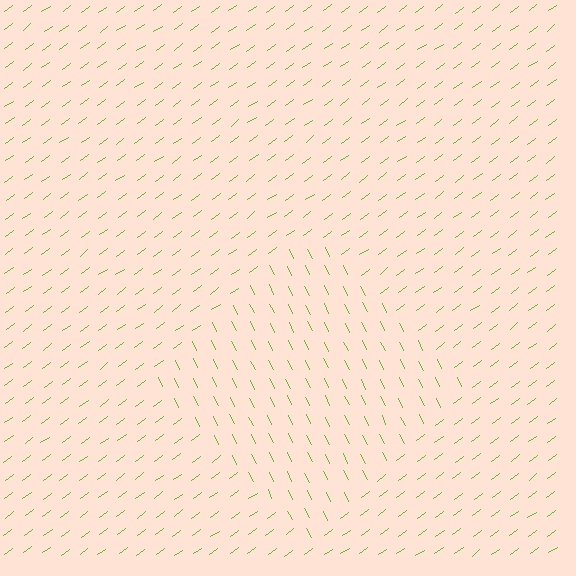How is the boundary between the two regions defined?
The boundary is defined purely by a change in line orientation (approximately 80 degrees difference). All lines are the same color and thickness.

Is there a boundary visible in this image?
Yes, there is a texture boundary formed by a change in line orientation.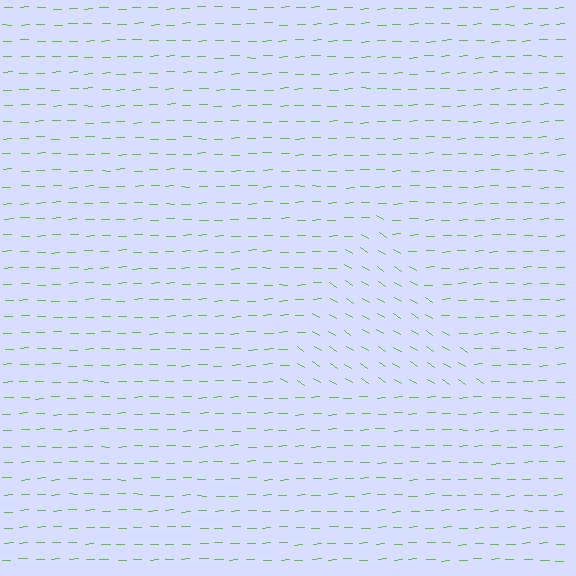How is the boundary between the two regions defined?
The boundary is defined purely by a change in line orientation (approximately 34 degrees difference). All lines are the same color and thickness.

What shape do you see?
I see a triangle.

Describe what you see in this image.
The image is filled with small lime line segments. A triangle region in the image has lines oriented differently from the surrounding lines, creating a visible texture boundary.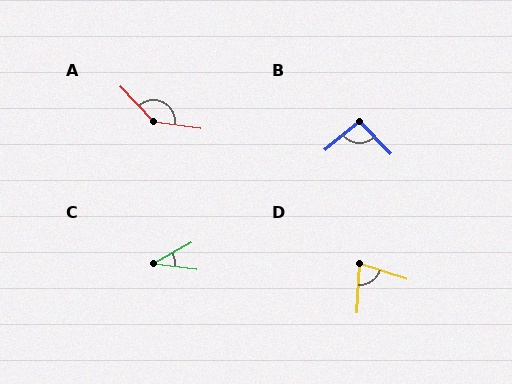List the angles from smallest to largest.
C (36°), D (75°), B (95°), A (140°).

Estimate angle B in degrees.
Approximately 95 degrees.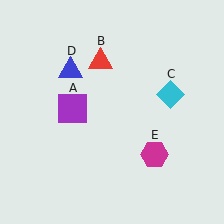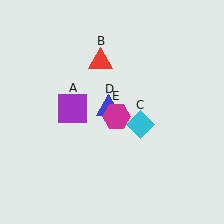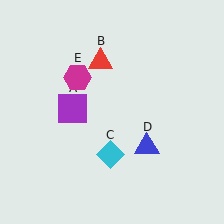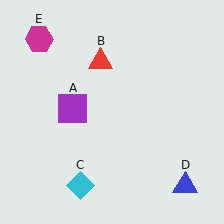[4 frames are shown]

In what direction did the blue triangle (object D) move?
The blue triangle (object D) moved down and to the right.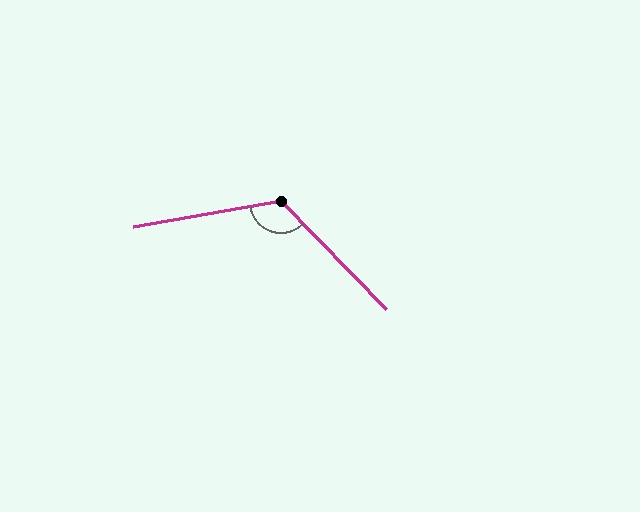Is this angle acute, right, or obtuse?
It is obtuse.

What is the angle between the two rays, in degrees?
Approximately 124 degrees.